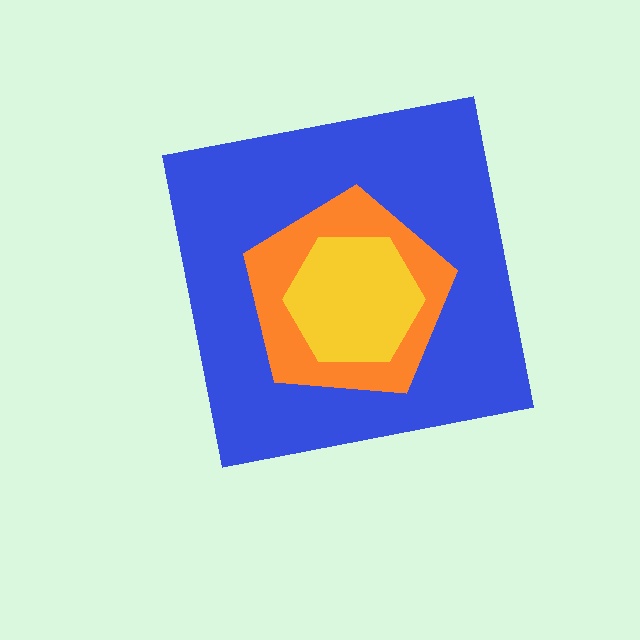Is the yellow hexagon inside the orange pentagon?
Yes.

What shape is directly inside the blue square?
The orange pentagon.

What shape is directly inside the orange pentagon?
The yellow hexagon.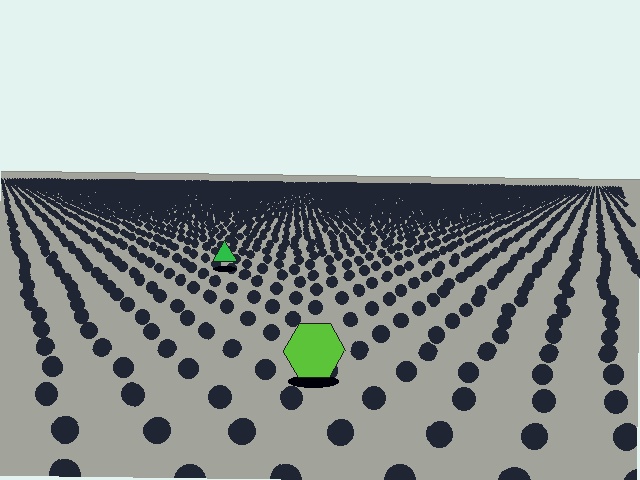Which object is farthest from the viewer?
The green triangle is farthest from the viewer. It appears smaller and the ground texture around it is denser.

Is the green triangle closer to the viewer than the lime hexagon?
No. The lime hexagon is closer — you can tell from the texture gradient: the ground texture is coarser near it.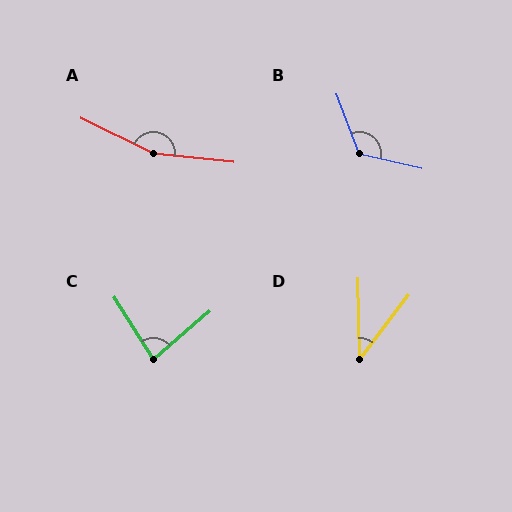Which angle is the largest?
A, at approximately 160 degrees.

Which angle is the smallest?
D, at approximately 39 degrees.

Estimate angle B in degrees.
Approximately 124 degrees.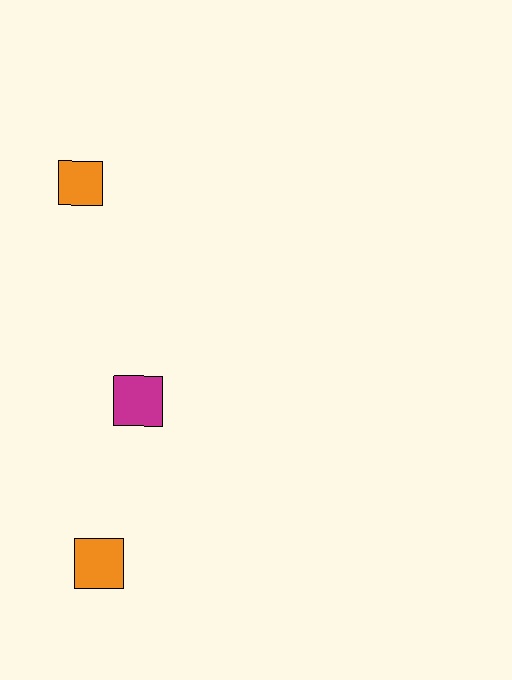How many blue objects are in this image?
There are no blue objects.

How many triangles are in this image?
There are no triangles.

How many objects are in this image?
There are 3 objects.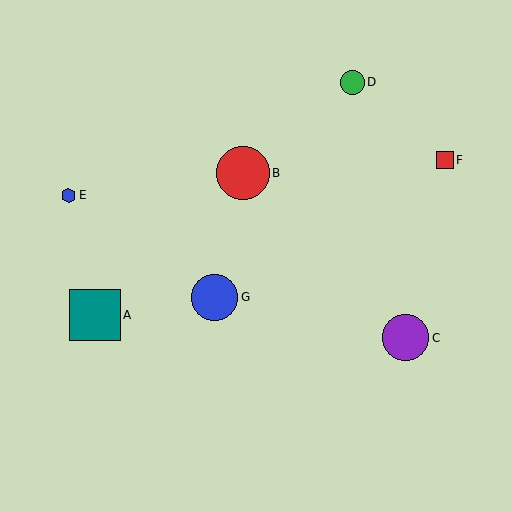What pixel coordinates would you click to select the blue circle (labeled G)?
Click at (215, 297) to select the blue circle G.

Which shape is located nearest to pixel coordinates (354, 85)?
The green circle (labeled D) at (352, 82) is nearest to that location.